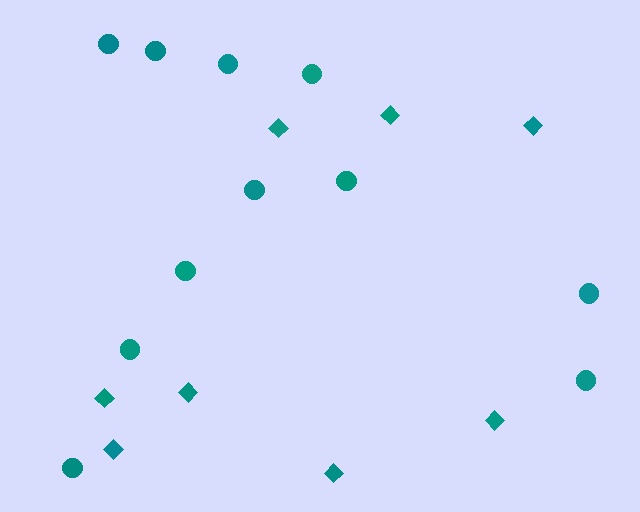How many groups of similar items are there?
There are 2 groups: one group of circles (11) and one group of diamonds (8).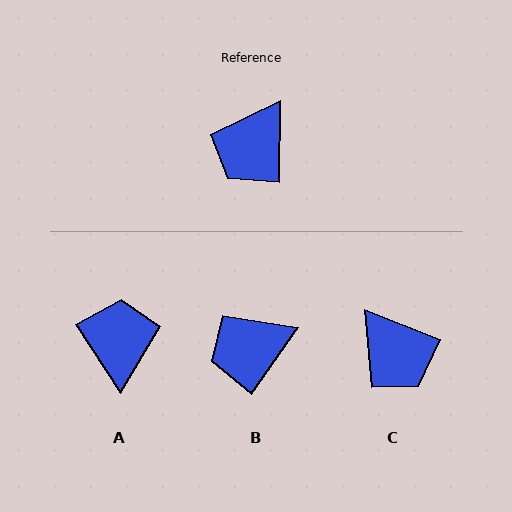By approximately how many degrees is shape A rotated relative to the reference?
Approximately 147 degrees clockwise.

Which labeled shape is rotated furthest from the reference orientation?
A, about 147 degrees away.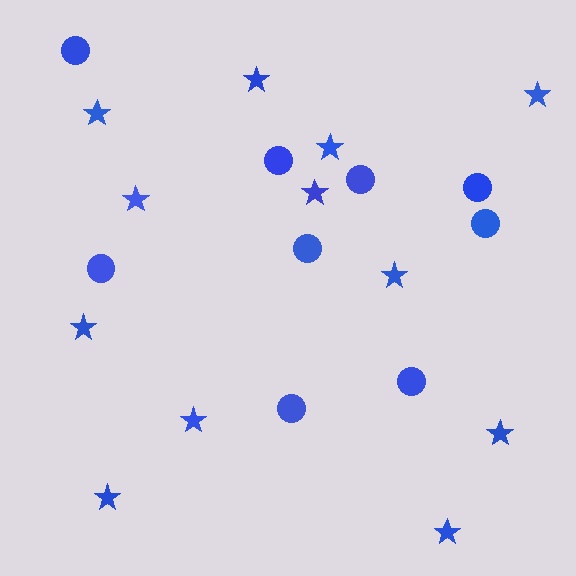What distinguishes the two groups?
There are 2 groups: one group of stars (12) and one group of circles (9).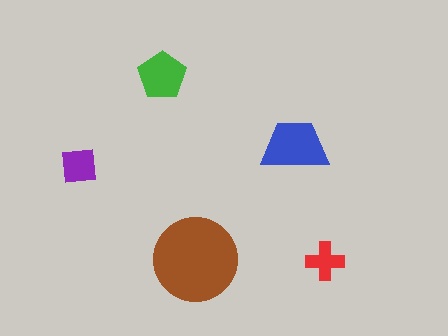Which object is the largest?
The brown circle.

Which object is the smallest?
The red cross.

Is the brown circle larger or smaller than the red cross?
Larger.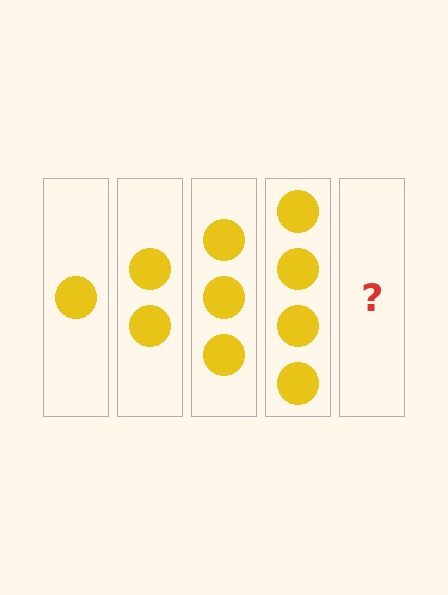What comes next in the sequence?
The next element should be 5 circles.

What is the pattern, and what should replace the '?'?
The pattern is that each step adds one more circle. The '?' should be 5 circles.